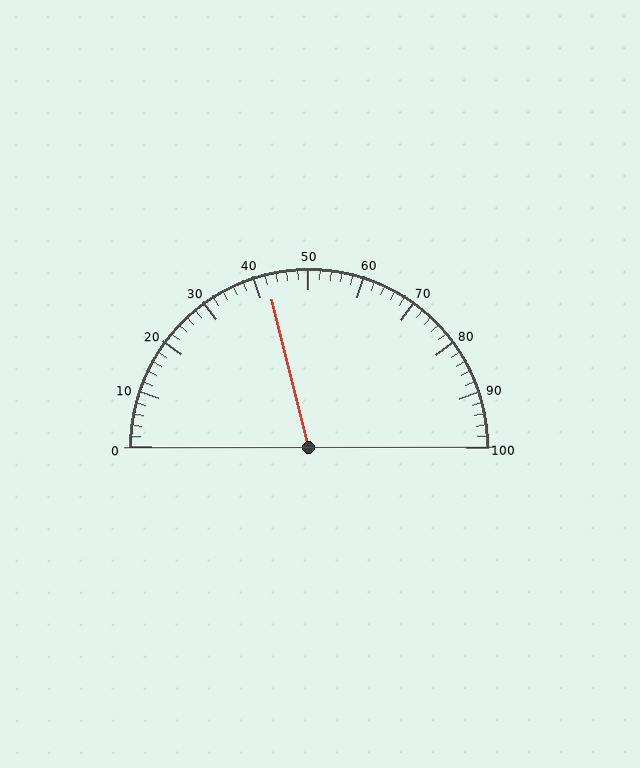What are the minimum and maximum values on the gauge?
The gauge ranges from 0 to 100.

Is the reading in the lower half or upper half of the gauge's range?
The reading is in the lower half of the range (0 to 100).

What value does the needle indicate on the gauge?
The needle indicates approximately 42.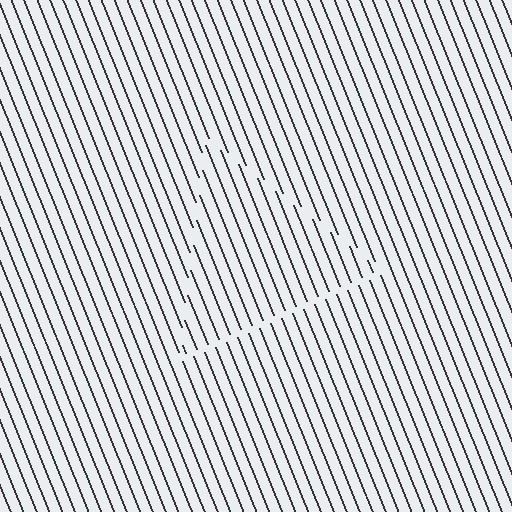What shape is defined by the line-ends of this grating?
An illusory triangle. The interior of the shape contains the same grating, shifted by half a period — the contour is defined by the phase discontinuity where line-ends from the inner and outer gratings abut.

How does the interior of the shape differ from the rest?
The interior of the shape contains the same grating, shifted by half a period — the contour is defined by the phase discontinuity where line-ends from the inner and outer gratings abut.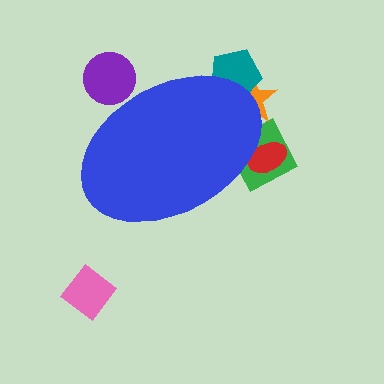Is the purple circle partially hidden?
Yes, the purple circle is partially hidden behind the blue ellipse.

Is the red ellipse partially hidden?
Yes, the red ellipse is partially hidden behind the blue ellipse.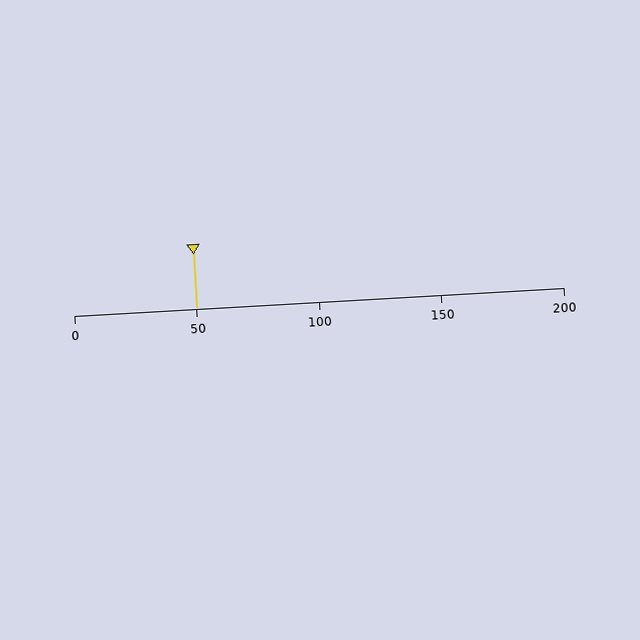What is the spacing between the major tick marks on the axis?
The major ticks are spaced 50 apart.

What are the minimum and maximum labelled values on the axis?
The axis runs from 0 to 200.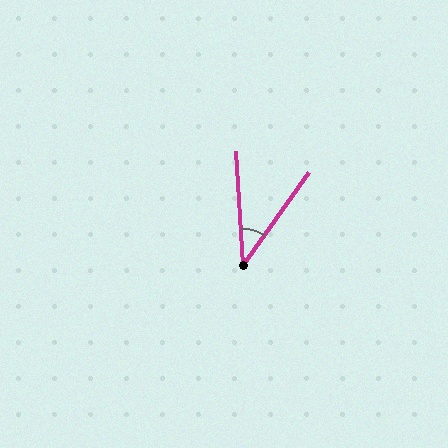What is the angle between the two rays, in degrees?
Approximately 39 degrees.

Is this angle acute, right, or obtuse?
It is acute.